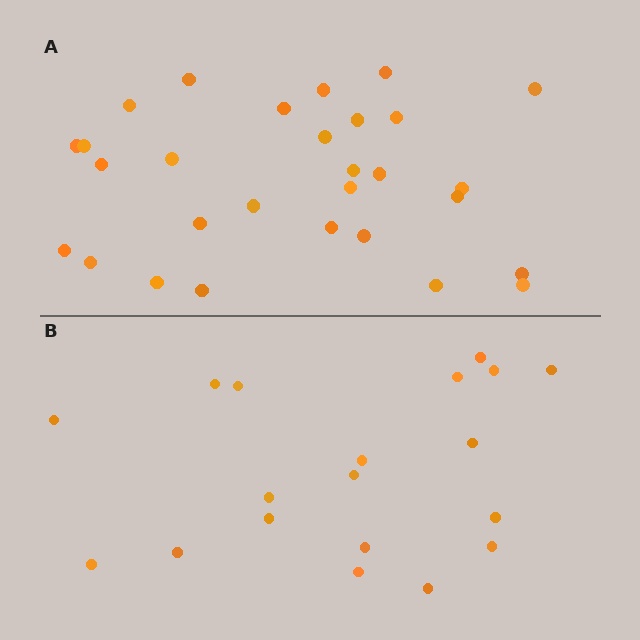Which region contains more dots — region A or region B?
Region A (the top region) has more dots.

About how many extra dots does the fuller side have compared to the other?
Region A has roughly 10 or so more dots than region B.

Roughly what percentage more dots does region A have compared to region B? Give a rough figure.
About 55% more.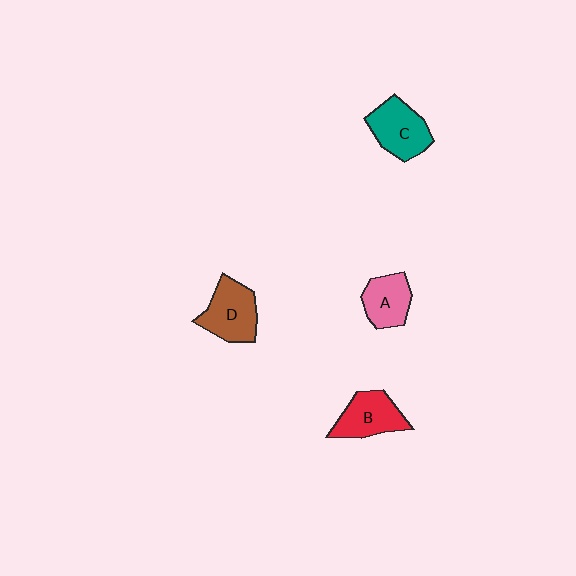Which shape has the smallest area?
Shape A (pink).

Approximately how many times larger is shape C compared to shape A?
Approximately 1.3 times.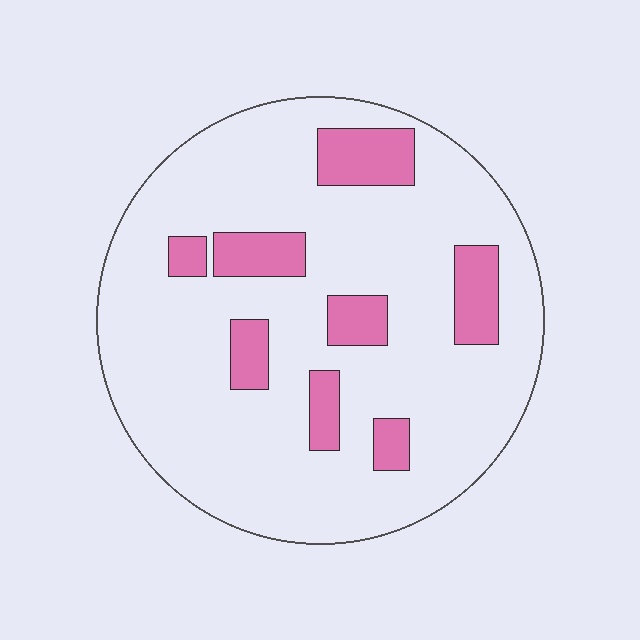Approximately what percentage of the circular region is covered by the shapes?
Approximately 15%.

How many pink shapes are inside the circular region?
8.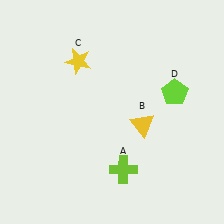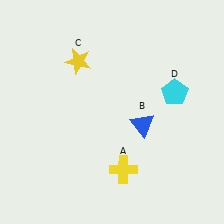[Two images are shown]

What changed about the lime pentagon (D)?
In Image 1, D is lime. In Image 2, it changed to cyan.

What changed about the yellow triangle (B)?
In Image 1, B is yellow. In Image 2, it changed to blue.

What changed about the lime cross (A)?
In Image 1, A is lime. In Image 2, it changed to yellow.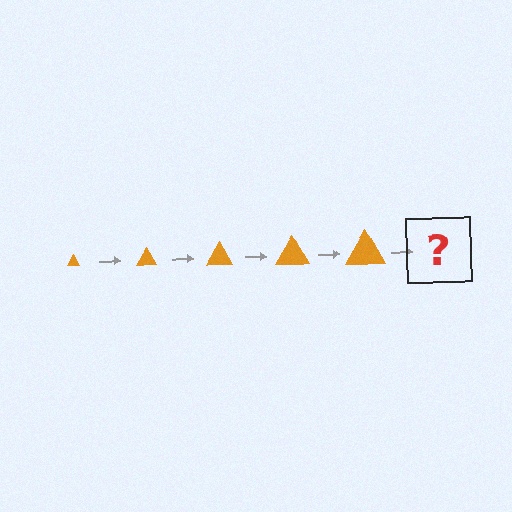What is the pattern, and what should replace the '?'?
The pattern is that the triangle gets progressively larger each step. The '?' should be an orange triangle, larger than the previous one.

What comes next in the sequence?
The next element should be an orange triangle, larger than the previous one.